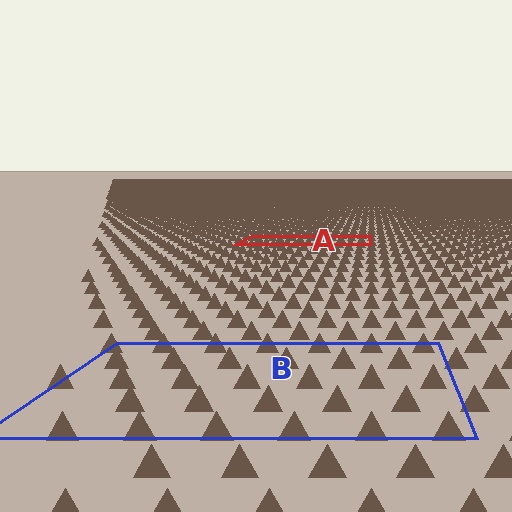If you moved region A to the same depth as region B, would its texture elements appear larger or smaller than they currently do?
They would appear larger. At a closer depth, the same texture elements are projected at a bigger on-screen size.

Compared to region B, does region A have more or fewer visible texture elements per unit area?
Region A has more texture elements per unit area — they are packed more densely because it is farther away.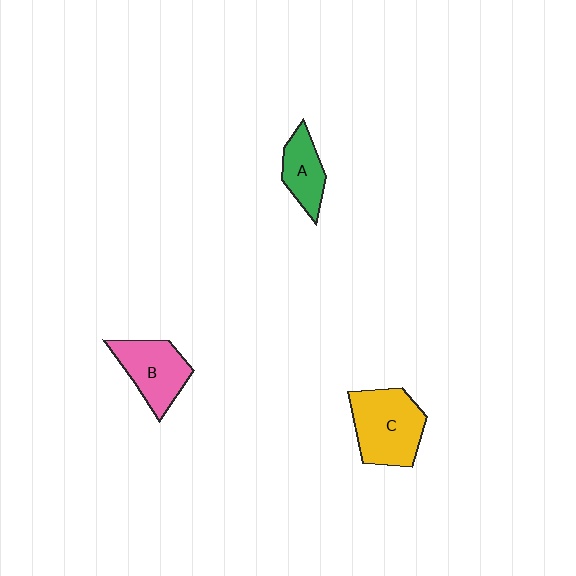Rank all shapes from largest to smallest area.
From largest to smallest: C (yellow), B (pink), A (green).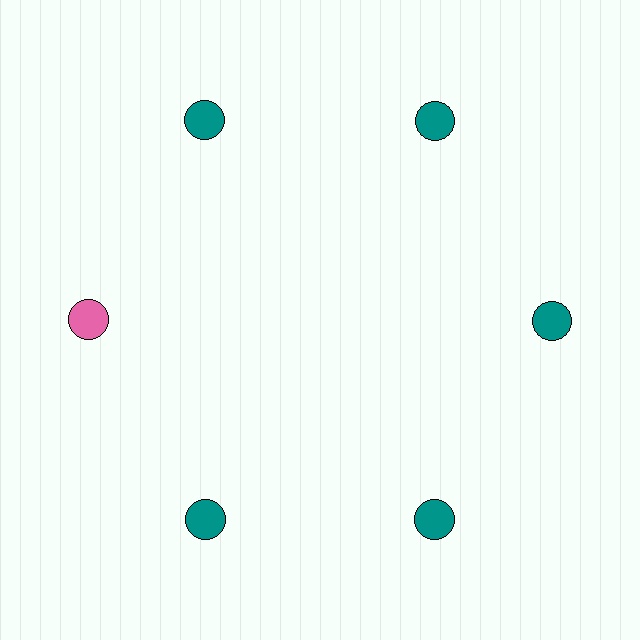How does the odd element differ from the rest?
It has a different color: pink instead of teal.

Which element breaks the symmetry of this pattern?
The pink circle at roughly the 9 o'clock position breaks the symmetry. All other shapes are teal circles.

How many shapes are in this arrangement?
There are 6 shapes arranged in a ring pattern.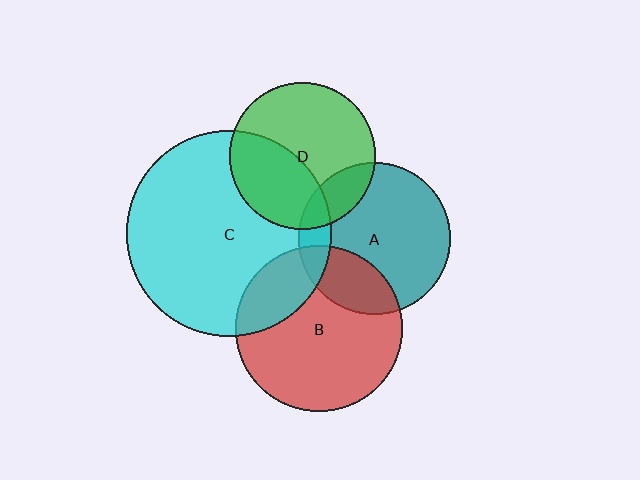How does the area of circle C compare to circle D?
Approximately 2.0 times.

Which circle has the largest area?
Circle C (cyan).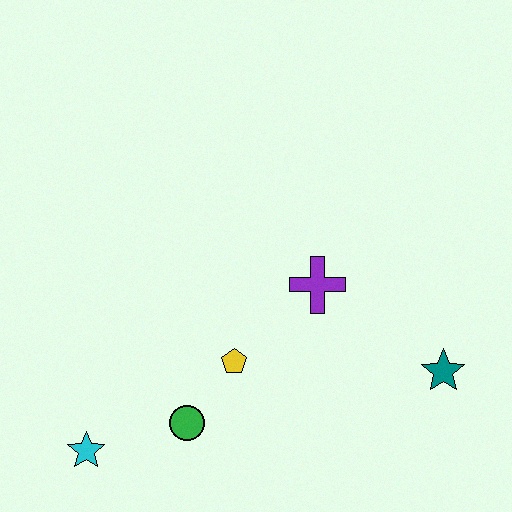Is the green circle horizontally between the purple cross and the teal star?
No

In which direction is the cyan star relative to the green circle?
The cyan star is to the left of the green circle.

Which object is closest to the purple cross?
The yellow pentagon is closest to the purple cross.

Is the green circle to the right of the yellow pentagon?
No